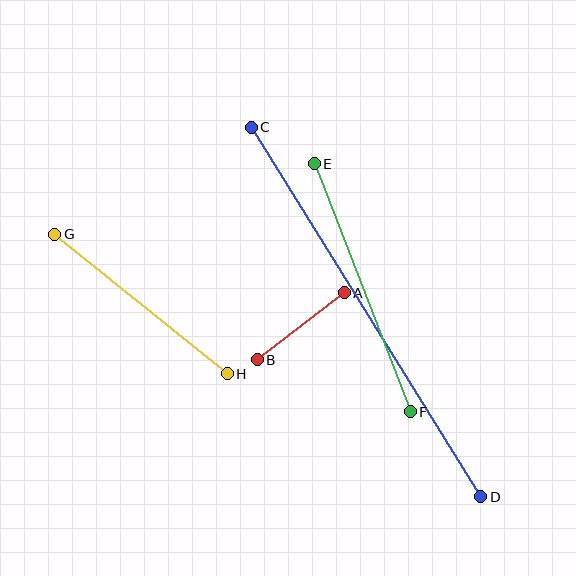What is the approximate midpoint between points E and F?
The midpoint is at approximately (362, 288) pixels.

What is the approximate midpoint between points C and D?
The midpoint is at approximately (366, 312) pixels.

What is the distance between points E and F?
The distance is approximately 266 pixels.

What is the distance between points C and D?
The distance is approximately 435 pixels.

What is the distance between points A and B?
The distance is approximately 110 pixels.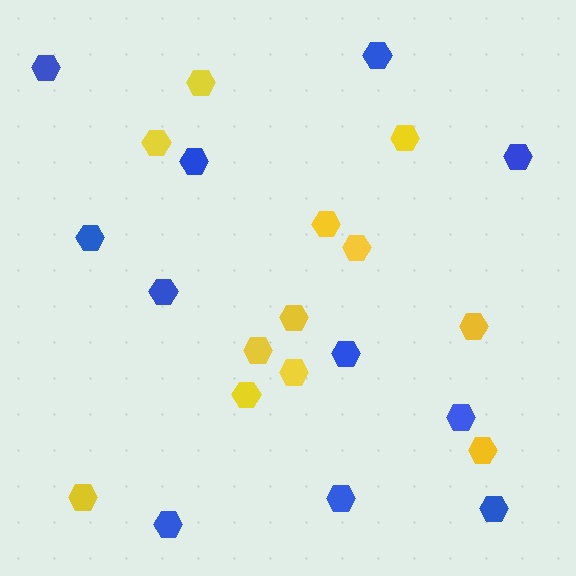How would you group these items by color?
There are 2 groups: one group of blue hexagons (11) and one group of yellow hexagons (12).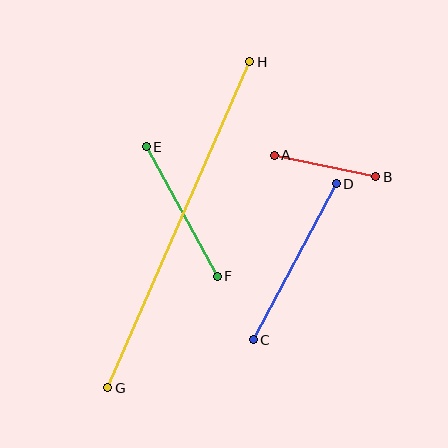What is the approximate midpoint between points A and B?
The midpoint is at approximately (325, 166) pixels.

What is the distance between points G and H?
The distance is approximately 356 pixels.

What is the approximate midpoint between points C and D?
The midpoint is at approximately (295, 262) pixels.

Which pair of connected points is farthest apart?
Points G and H are farthest apart.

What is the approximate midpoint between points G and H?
The midpoint is at approximately (179, 225) pixels.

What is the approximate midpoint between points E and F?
The midpoint is at approximately (182, 212) pixels.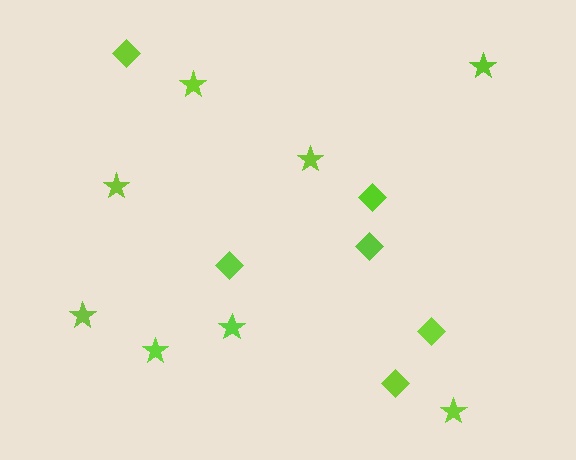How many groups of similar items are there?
There are 2 groups: one group of stars (8) and one group of diamonds (6).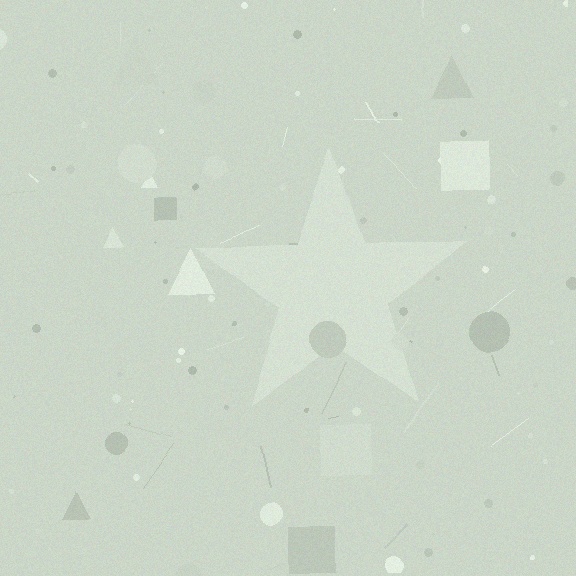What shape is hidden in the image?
A star is hidden in the image.